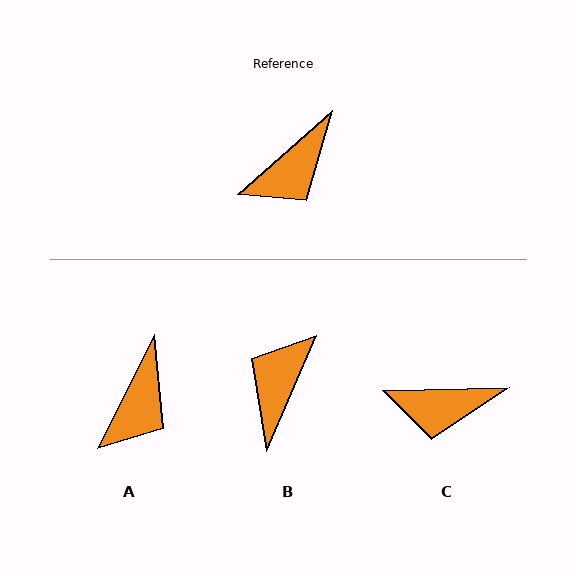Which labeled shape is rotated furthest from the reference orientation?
B, about 155 degrees away.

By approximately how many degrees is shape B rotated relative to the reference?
Approximately 155 degrees clockwise.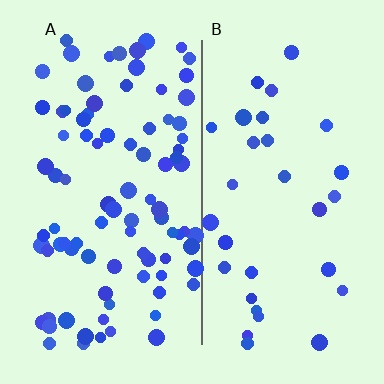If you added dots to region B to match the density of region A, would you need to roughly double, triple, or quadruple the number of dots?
Approximately triple.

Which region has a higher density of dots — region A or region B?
A (the left).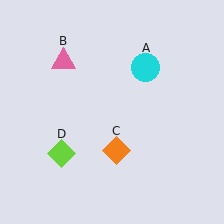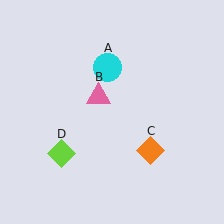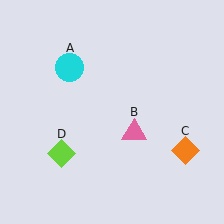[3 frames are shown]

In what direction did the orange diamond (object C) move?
The orange diamond (object C) moved right.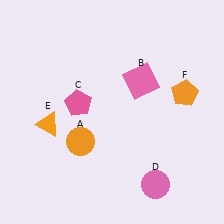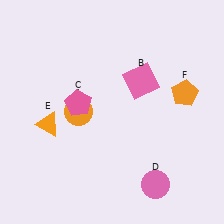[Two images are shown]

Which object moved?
The orange circle (A) moved up.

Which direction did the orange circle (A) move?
The orange circle (A) moved up.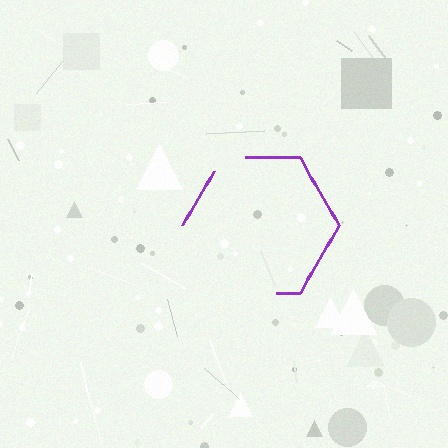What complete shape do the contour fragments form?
The contour fragments form a hexagon.